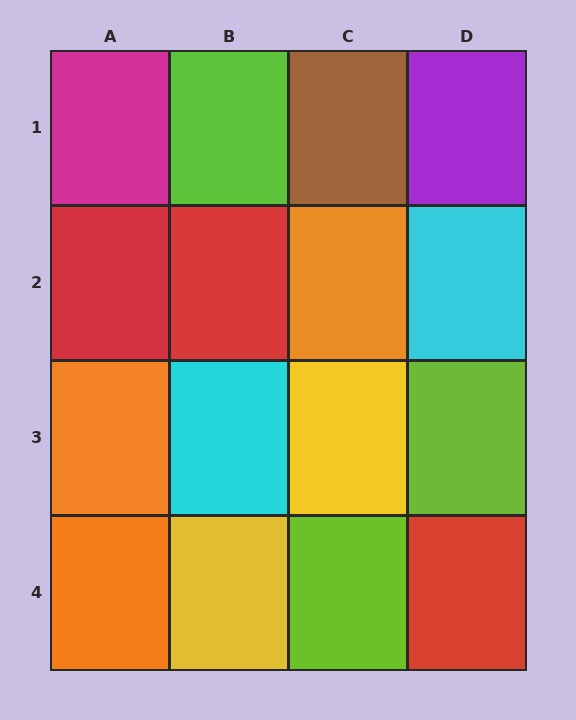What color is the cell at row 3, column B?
Cyan.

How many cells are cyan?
2 cells are cyan.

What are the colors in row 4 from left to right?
Orange, yellow, lime, red.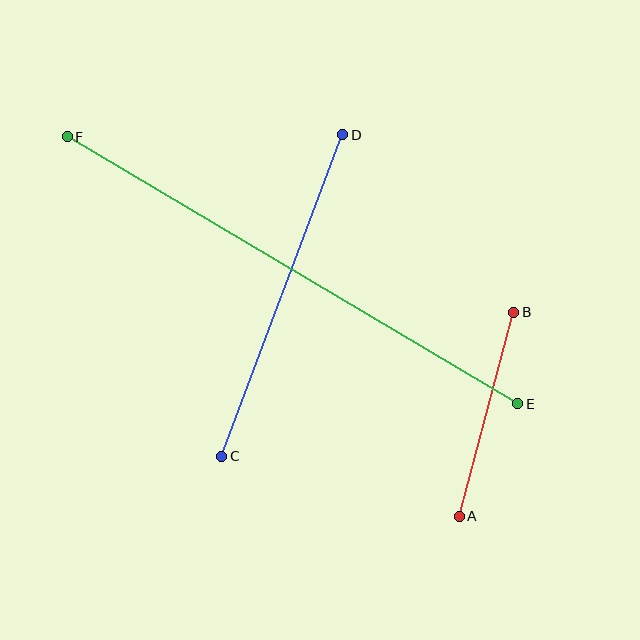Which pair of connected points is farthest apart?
Points E and F are farthest apart.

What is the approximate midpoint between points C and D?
The midpoint is at approximately (282, 295) pixels.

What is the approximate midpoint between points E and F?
The midpoint is at approximately (293, 270) pixels.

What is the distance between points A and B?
The distance is approximately 211 pixels.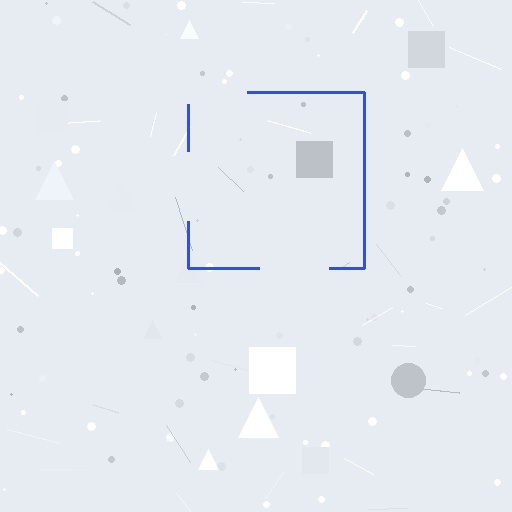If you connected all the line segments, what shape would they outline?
They would outline a square.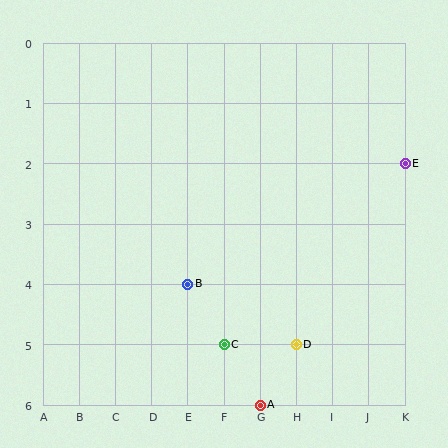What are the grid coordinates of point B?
Point B is at grid coordinates (E, 4).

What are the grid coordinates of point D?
Point D is at grid coordinates (H, 5).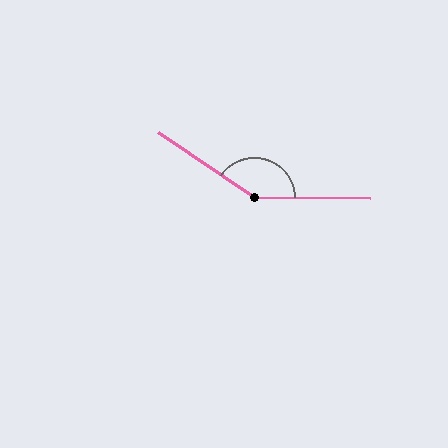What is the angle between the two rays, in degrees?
Approximately 146 degrees.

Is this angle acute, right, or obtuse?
It is obtuse.